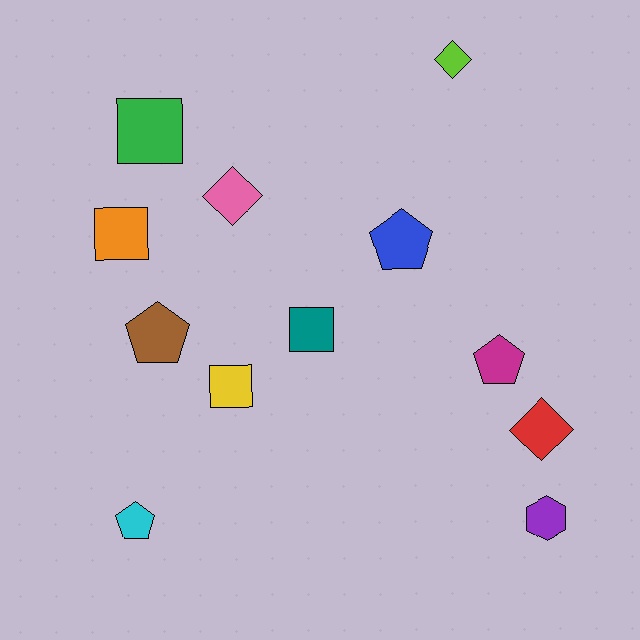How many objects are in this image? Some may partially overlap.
There are 12 objects.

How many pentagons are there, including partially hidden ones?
There are 4 pentagons.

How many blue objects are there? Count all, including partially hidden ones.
There is 1 blue object.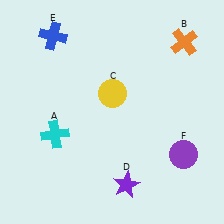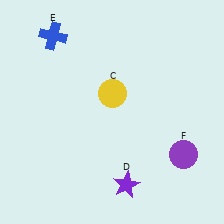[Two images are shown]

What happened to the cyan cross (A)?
The cyan cross (A) was removed in Image 2. It was in the bottom-left area of Image 1.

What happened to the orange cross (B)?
The orange cross (B) was removed in Image 2. It was in the top-right area of Image 1.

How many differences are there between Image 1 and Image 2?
There are 2 differences between the two images.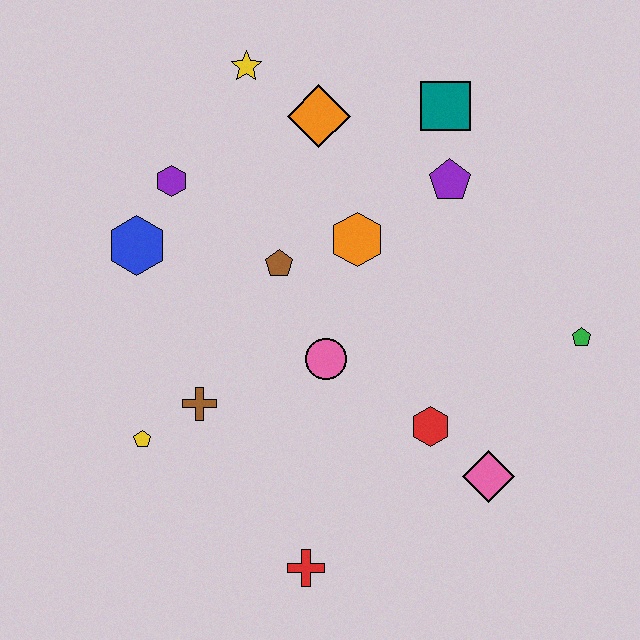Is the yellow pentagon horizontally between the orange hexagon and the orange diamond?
No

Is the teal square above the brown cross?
Yes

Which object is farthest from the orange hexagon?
The red cross is farthest from the orange hexagon.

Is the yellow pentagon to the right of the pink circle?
No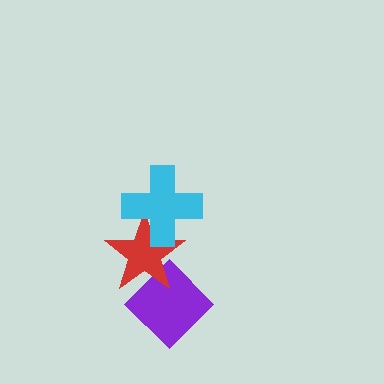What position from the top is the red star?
The red star is 2nd from the top.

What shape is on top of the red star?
The cyan cross is on top of the red star.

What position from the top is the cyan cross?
The cyan cross is 1st from the top.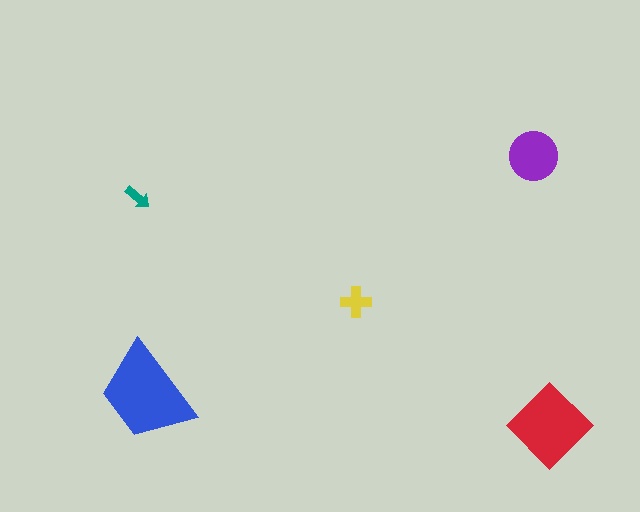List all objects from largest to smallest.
The blue trapezoid, the red diamond, the purple circle, the yellow cross, the teal arrow.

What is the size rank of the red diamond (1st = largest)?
2nd.